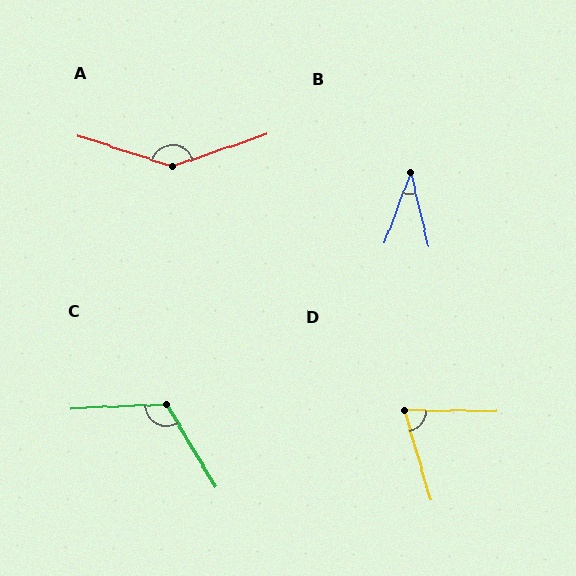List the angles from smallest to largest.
B (34°), D (74°), C (119°), A (143°).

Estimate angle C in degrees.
Approximately 119 degrees.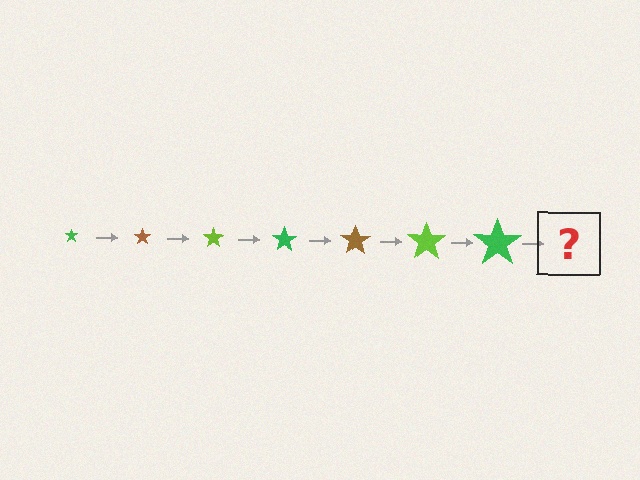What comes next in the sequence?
The next element should be a brown star, larger than the previous one.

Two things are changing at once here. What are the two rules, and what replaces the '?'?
The two rules are that the star grows larger each step and the color cycles through green, brown, and lime. The '?' should be a brown star, larger than the previous one.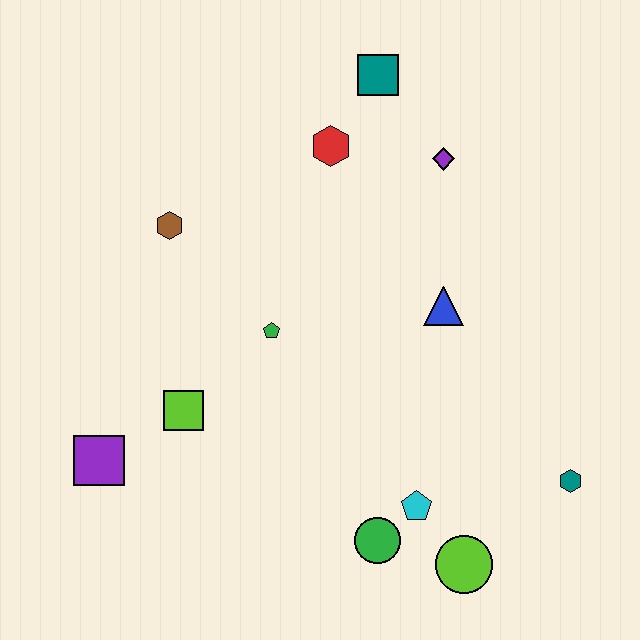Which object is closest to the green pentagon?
The lime square is closest to the green pentagon.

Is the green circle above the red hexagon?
No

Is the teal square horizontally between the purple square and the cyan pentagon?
Yes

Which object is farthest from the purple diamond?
The purple square is farthest from the purple diamond.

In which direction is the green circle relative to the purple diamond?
The green circle is below the purple diamond.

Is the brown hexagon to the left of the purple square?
No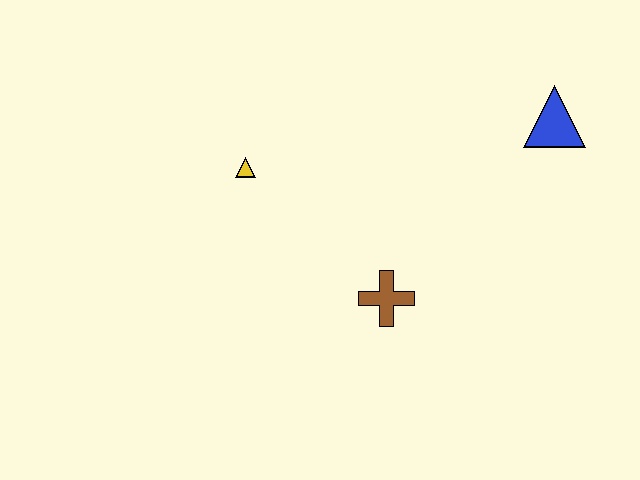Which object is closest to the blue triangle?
The brown cross is closest to the blue triangle.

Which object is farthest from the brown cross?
The blue triangle is farthest from the brown cross.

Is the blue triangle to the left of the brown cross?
No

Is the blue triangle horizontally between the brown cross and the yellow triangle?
No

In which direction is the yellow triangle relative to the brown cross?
The yellow triangle is to the left of the brown cross.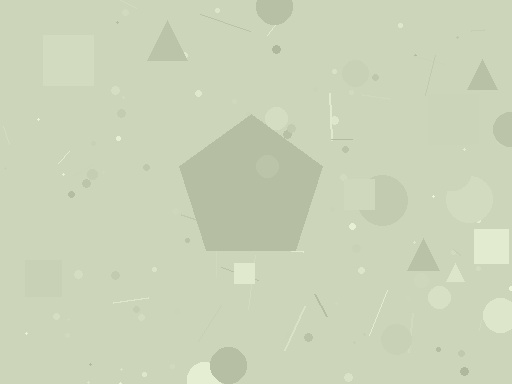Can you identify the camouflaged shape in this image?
The camouflaged shape is a pentagon.